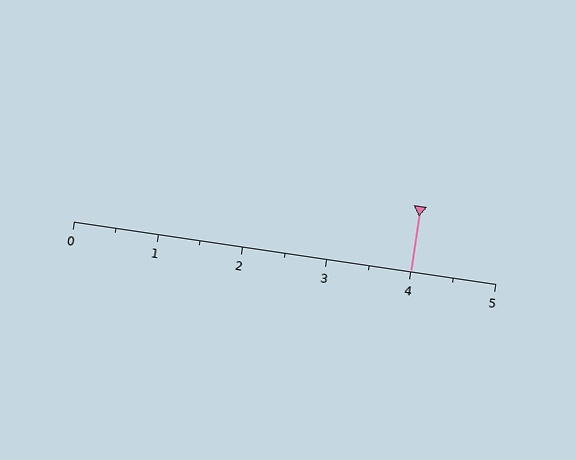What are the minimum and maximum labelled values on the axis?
The axis runs from 0 to 5.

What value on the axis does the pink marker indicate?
The marker indicates approximately 4.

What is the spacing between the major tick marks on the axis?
The major ticks are spaced 1 apart.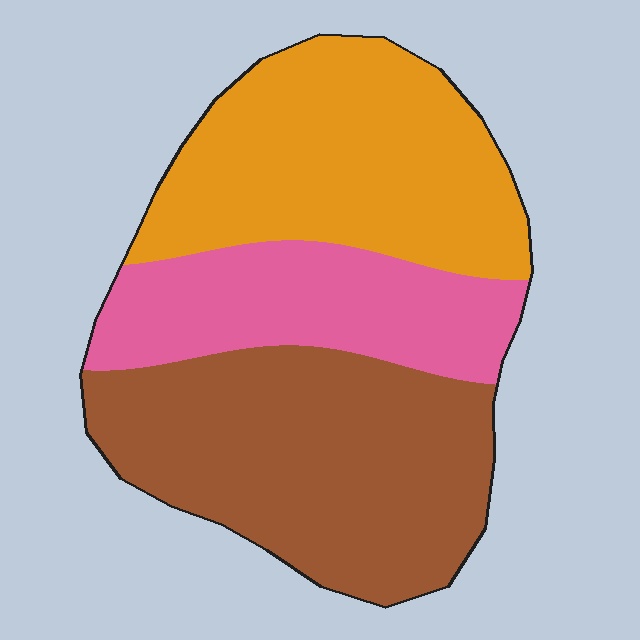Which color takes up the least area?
Pink, at roughly 25%.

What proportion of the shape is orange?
Orange covers around 35% of the shape.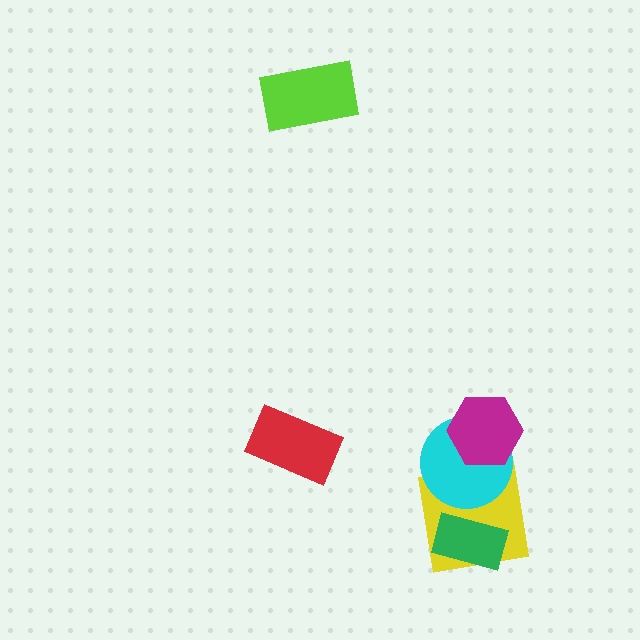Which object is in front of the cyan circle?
The magenta hexagon is in front of the cyan circle.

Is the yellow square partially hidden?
Yes, it is partially covered by another shape.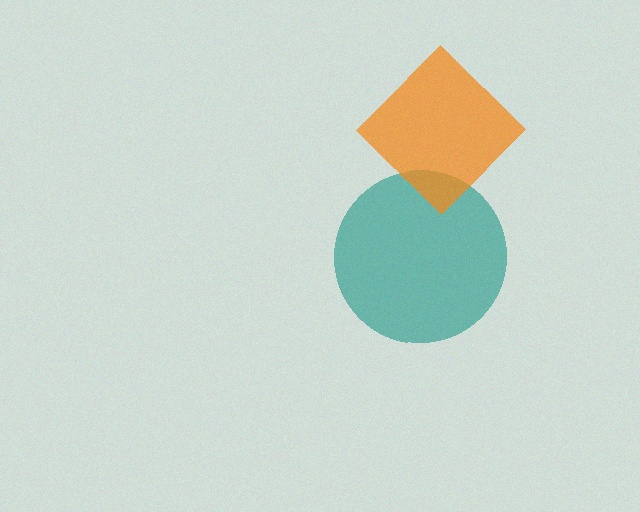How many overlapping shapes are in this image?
There are 2 overlapping shapes in the image.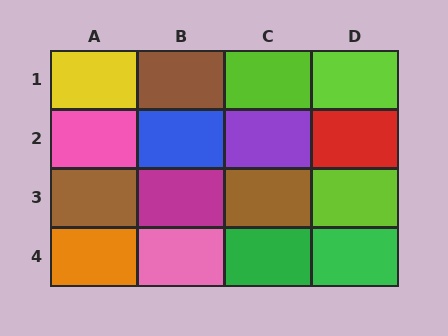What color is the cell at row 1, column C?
Lime.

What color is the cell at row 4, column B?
Pink.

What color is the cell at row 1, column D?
Lime.